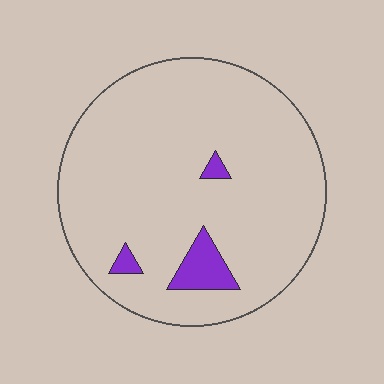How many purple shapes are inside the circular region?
3.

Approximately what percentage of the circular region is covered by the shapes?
Approximately 5%.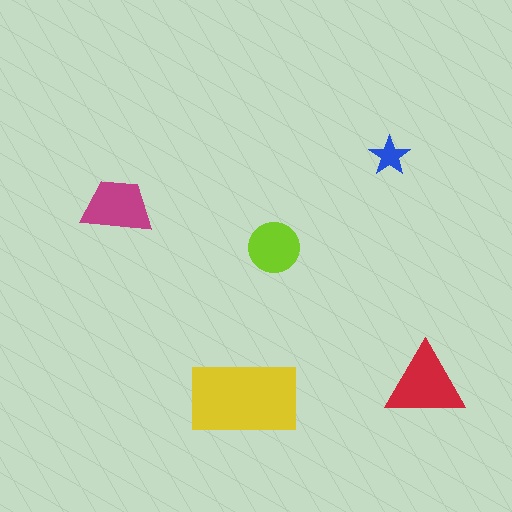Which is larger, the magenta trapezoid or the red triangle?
The red triangle.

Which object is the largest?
The yellow rectangle.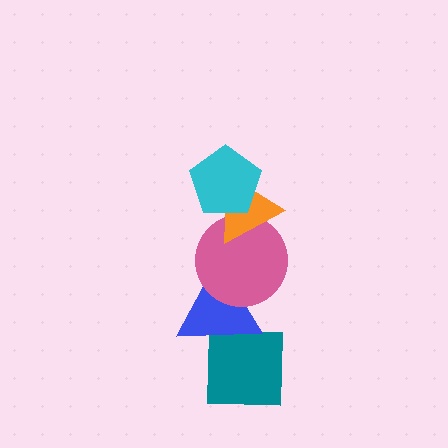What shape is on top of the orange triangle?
The cyan pentagon is on top of the orange triangle.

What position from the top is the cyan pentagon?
The cyan pentagon is 1st from the top.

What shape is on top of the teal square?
The blue triangle is on top of the teal square.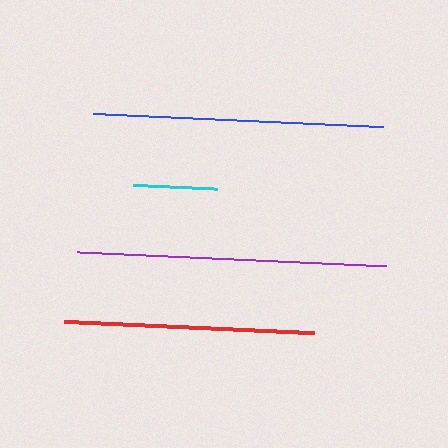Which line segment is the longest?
The purple line is the longest at approximately 310 pixels.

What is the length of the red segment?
The red segment is approximately 250 pixels long.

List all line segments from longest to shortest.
From longest to shortest: purple, blue, red, cyan.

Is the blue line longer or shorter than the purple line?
The purple line is longer than the blue line.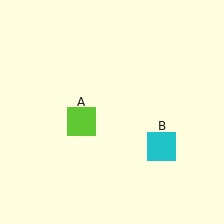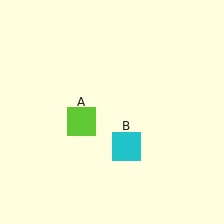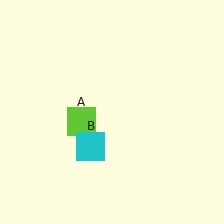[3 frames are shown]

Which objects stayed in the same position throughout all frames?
Lime square (object A) remained stationary.